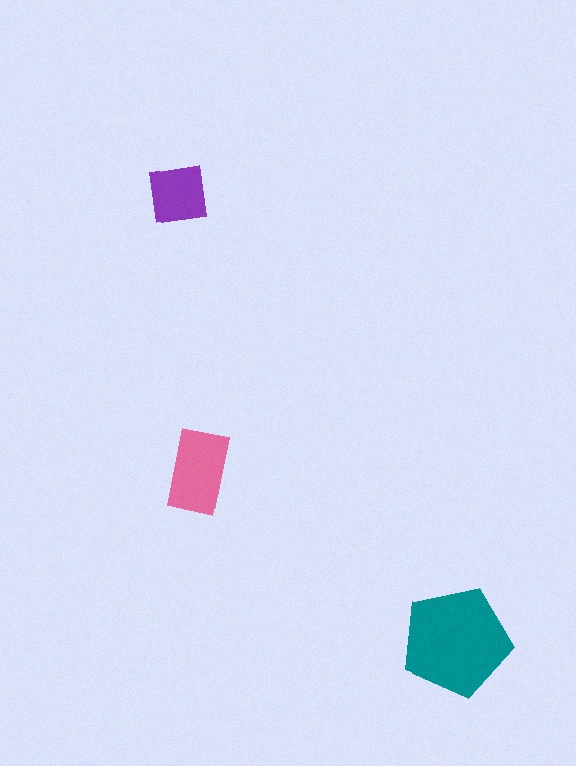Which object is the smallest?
The purple square.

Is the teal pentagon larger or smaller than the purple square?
Larger.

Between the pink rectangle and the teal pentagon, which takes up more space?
The teal pentagon.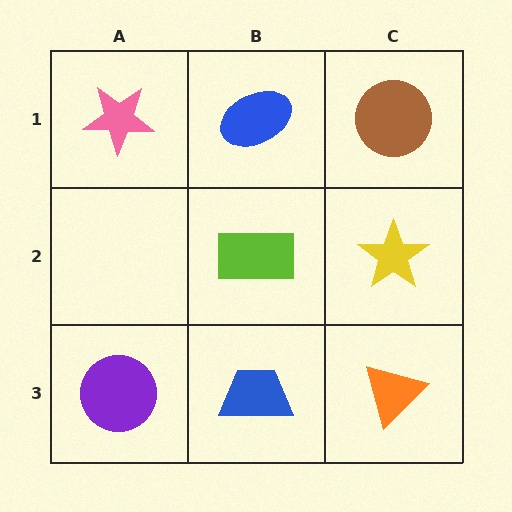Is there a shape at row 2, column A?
No, that cell is empty.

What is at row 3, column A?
A purple circle.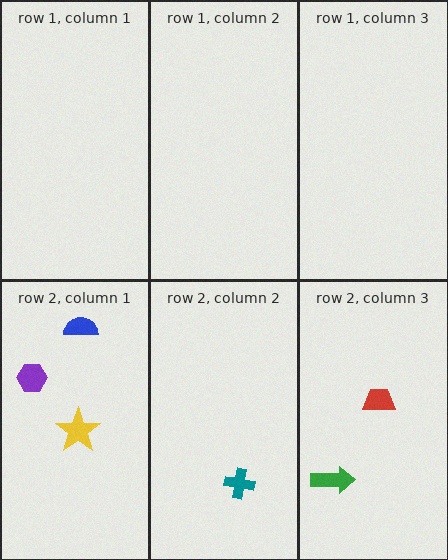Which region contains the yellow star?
The row 2, column 1 region.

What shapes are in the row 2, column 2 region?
The teal cross.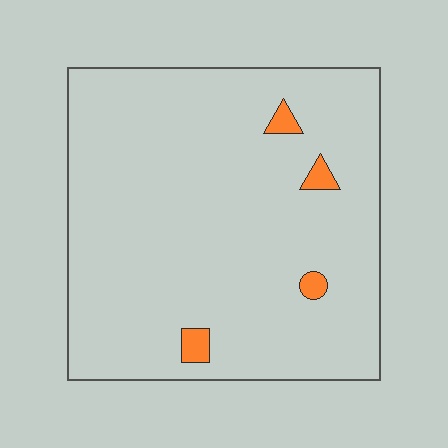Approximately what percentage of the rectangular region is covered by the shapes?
Approximately 5%.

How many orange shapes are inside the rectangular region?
4.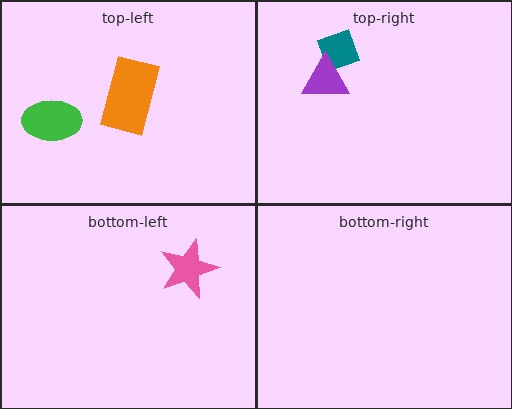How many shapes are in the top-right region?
2.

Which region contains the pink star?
The bottom-left region.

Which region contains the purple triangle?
The top-right region.